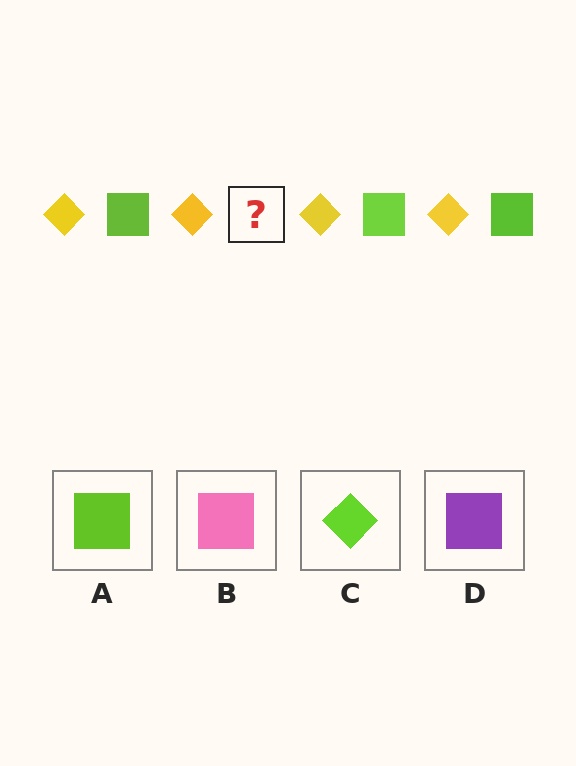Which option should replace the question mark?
Option A.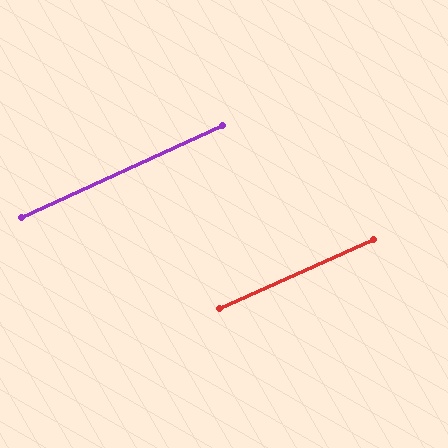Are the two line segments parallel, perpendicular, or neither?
Parallel — their directions differ by only 0.2°.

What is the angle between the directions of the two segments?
Approximately 0 degrees.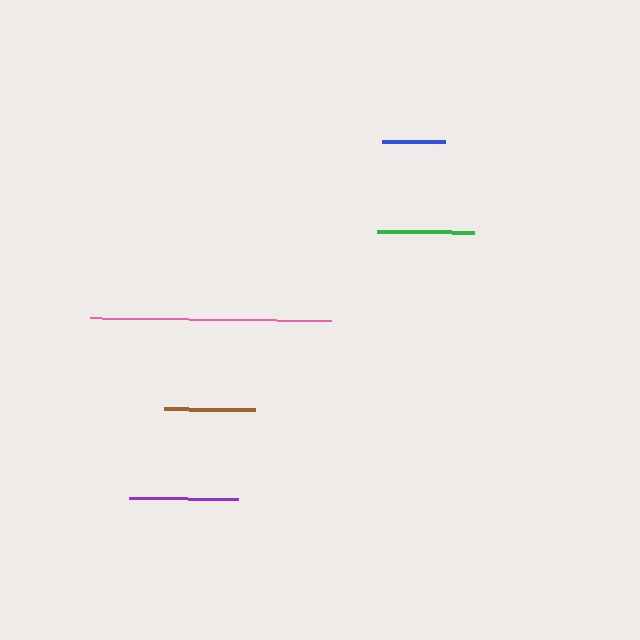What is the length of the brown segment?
The brown segment is approximately 91 pixels long.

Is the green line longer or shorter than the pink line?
The pink line is longer than the green line.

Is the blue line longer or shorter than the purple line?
The purple line is longer than the blue line.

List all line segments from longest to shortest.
From longest to shortest: pink, purple, green, brown, blue.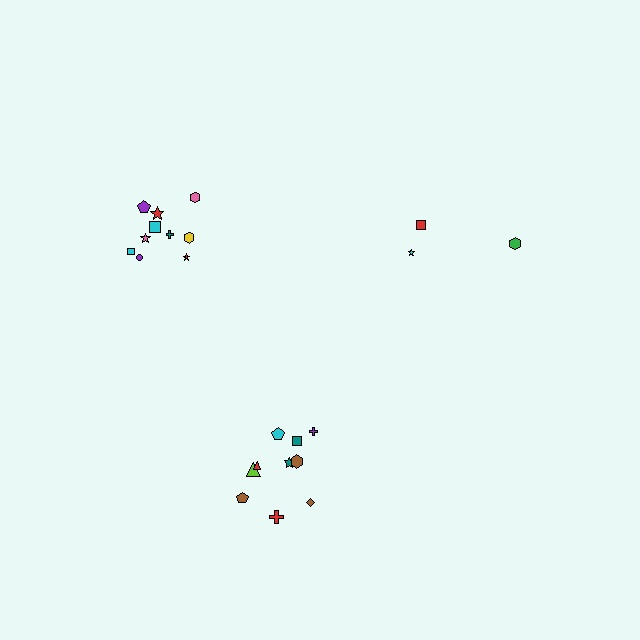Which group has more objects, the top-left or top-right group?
The top-left group.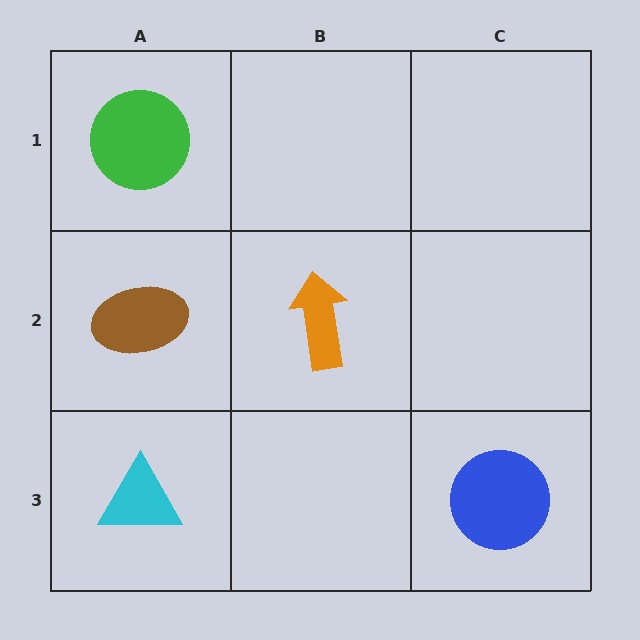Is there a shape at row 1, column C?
No, that cell is empty.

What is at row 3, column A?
A cyan triangle.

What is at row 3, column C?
A blue circle.